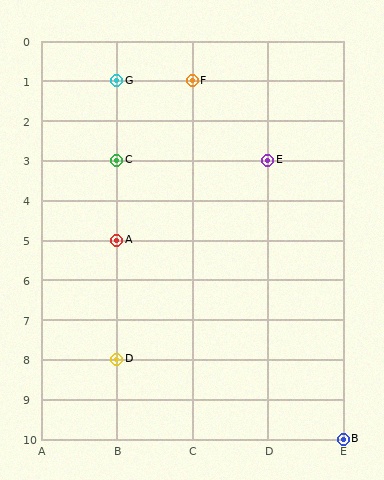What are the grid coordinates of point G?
Point G is at grid coordinates (B, 1).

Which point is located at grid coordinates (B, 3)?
Point C is at (B, 3).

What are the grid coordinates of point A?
Point A is at grid coordinates (B, 5).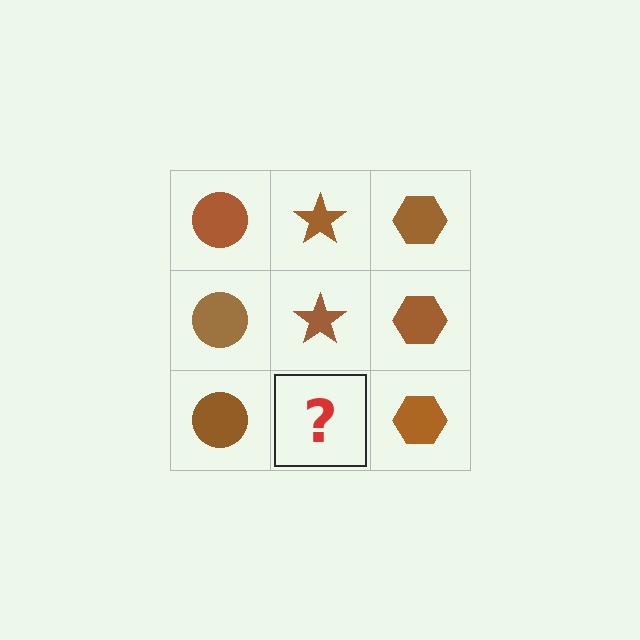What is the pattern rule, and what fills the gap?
The rule is that each column has a consistent shape. The gap should be filled with a brown star.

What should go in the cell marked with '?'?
The missing cell should contain a brown star.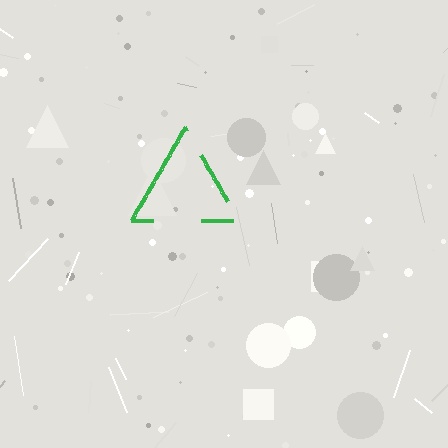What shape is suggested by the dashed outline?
The dashed outline suggests a triangle.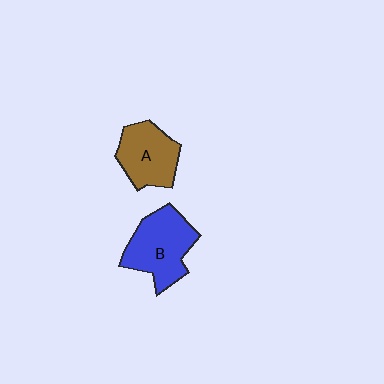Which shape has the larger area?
Shape B (blue).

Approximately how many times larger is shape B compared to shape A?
Approximately 1.2 times.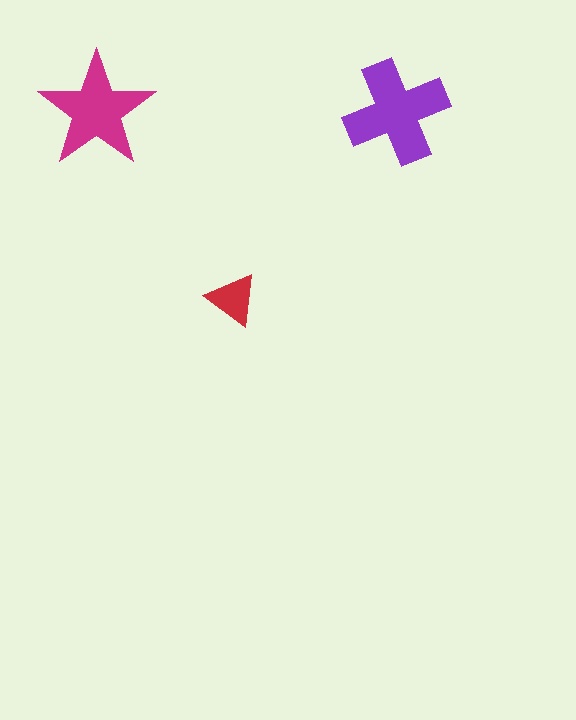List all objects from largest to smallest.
The purple cross, the magenta star, the red triangle.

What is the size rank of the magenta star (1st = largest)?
2nd.